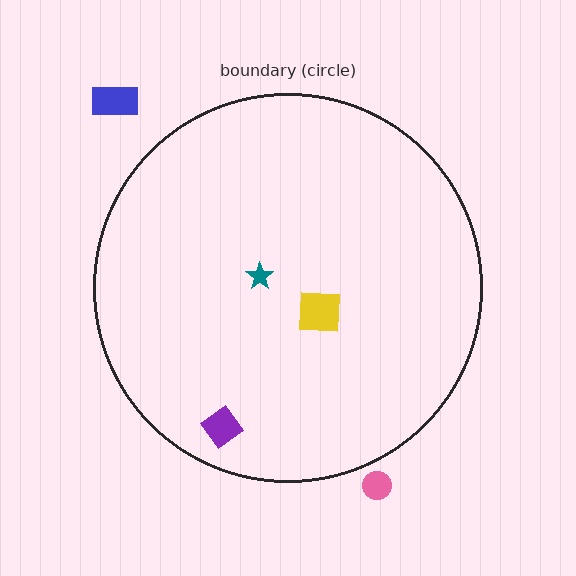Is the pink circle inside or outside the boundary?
Outside.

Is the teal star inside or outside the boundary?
Inside.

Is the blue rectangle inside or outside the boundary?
Outside.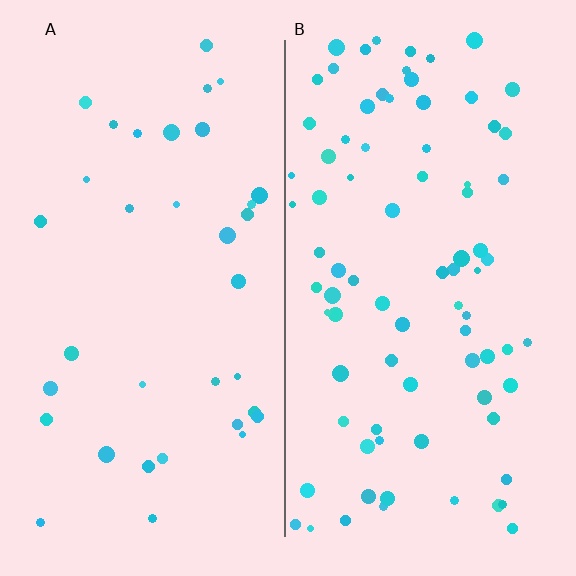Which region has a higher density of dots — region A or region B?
B (the right).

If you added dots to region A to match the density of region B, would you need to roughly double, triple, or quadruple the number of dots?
Approximately double.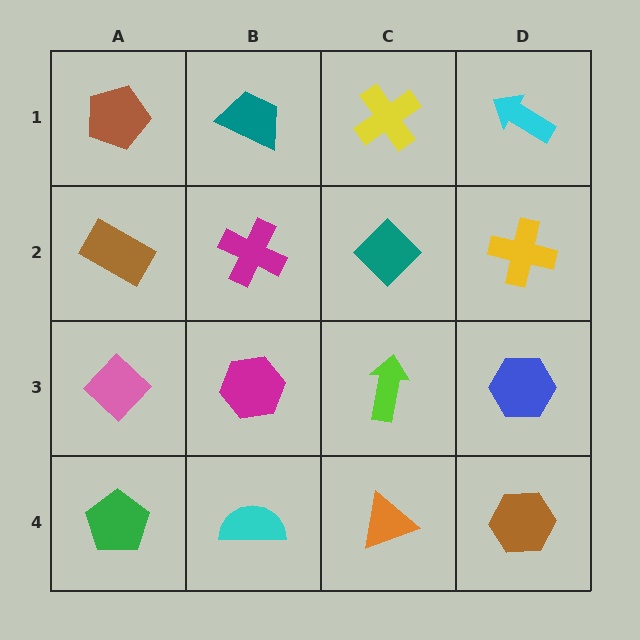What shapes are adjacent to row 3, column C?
A teal diamond (row 2, column C), an orange triangle (row 4, column C), a magenta hexagon (row 3, column B), a blue hexagon (row 3, column D).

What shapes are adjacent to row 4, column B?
A magenta hexagon (row 3, column B), a green pentagon (row 4, column A), an orange triangle (row 4, column C).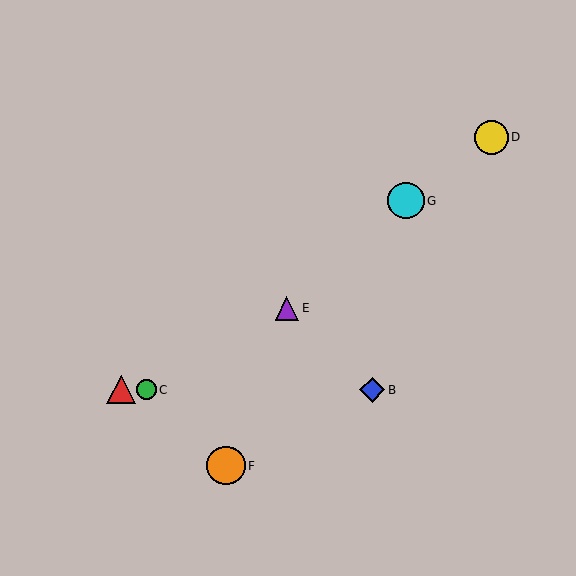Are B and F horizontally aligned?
No, B is at y≈390 and F is at y≈466.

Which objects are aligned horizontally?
Objects A, B, C are aligned horizontally.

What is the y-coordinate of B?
Object B is at y≈390.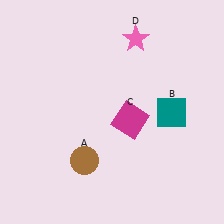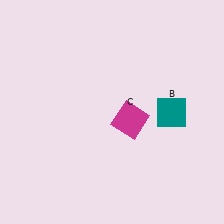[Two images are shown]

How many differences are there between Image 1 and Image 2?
There are 2 differences between the two images.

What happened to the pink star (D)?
The pink star (D) was removed in Image 2. It was in the top-right area of Image 1.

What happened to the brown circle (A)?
The brown circle (A) was removed in Image 2. It was in the bottom-left area of Image 1.